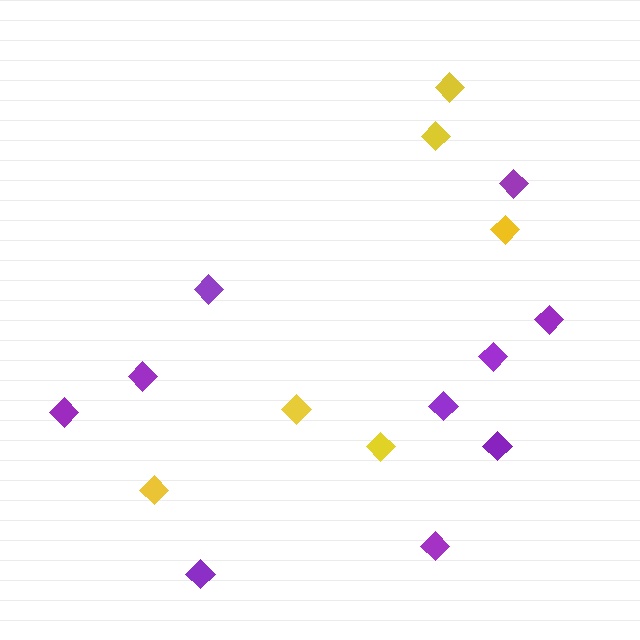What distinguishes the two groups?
There are 2 groups: one group of purple diamonds (10) and one group of yellow diamonds (6).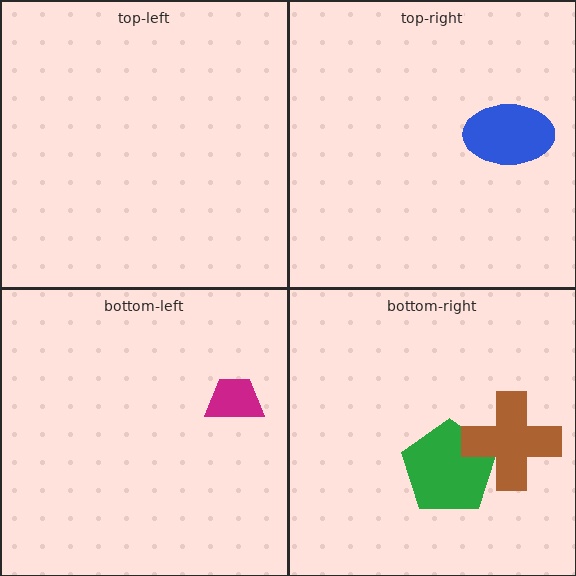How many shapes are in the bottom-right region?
2.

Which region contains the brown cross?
The bottom-right region.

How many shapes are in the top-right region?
1.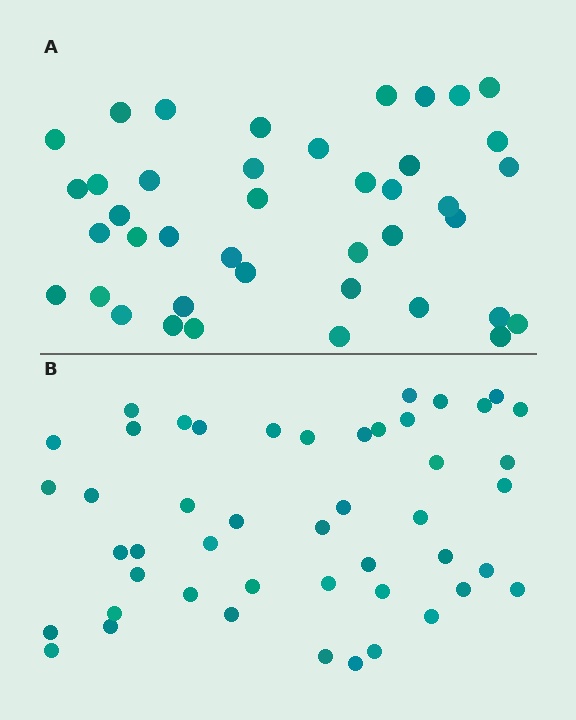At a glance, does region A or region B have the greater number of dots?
Region B (the bottom region) has more dots.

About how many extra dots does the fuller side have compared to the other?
Region B has about 6 more dots than region A.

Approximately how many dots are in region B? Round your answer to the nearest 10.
About 50 dots. (The exact count is 47, which rounds to 50.)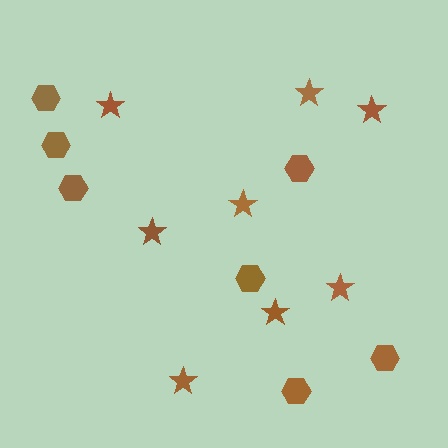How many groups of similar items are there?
There are 2 groups: one group of hexagons (7) and one group of stars (8).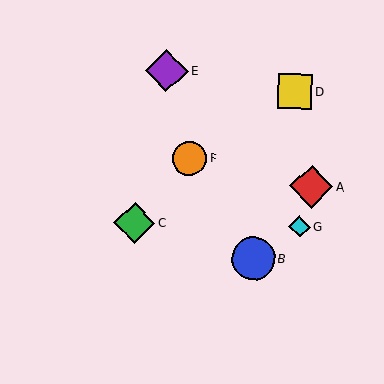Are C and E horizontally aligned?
No, C is at y≈223 and E is at y≈71.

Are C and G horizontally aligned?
Yes, both are at y≈223.